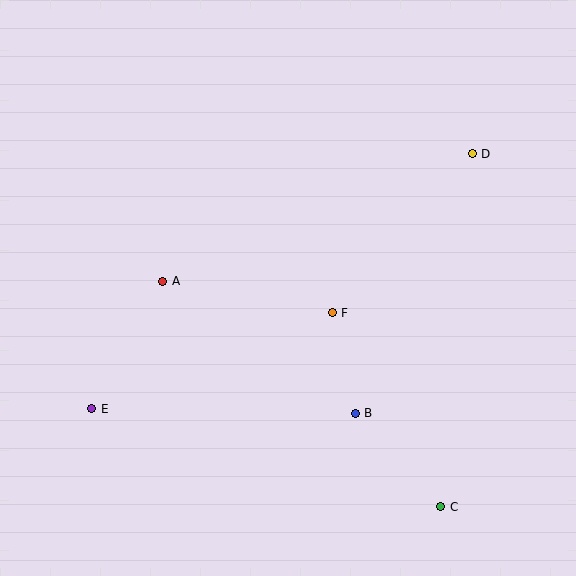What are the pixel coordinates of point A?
Point A is at (163, 281).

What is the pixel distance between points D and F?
The distance between D and F is 212 pixels.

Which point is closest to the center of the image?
Point F at (332, 313) is closest to the center.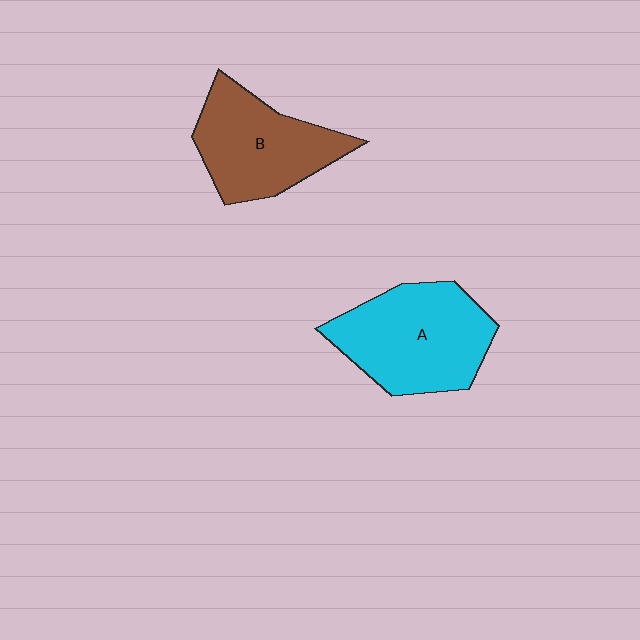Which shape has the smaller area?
Shape B (brown).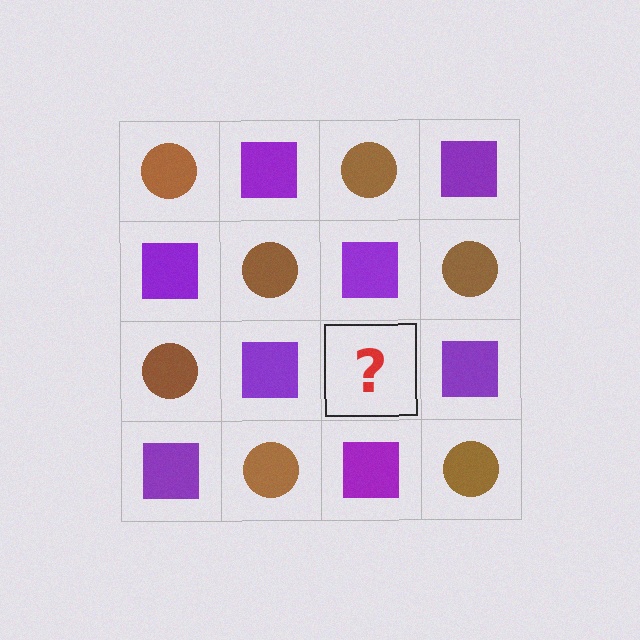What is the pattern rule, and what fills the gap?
The rule is that it alternates brown circle and purple square in a checkerboard pattern. The gap should be filled with a brown circle.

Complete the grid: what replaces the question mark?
The question mark should be replaced with a brown circle.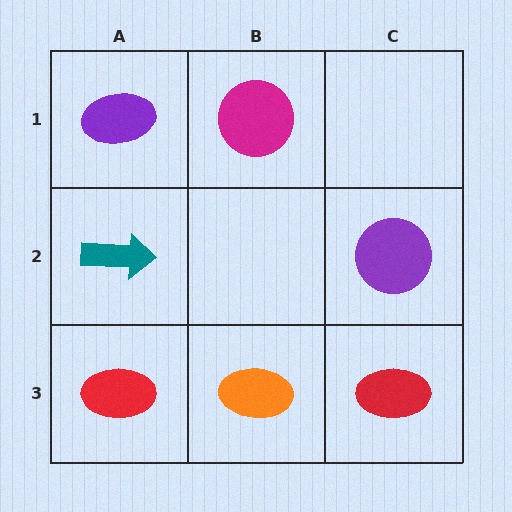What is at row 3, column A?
A red ellipse.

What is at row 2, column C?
A purple circle.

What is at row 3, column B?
An orange ellipse.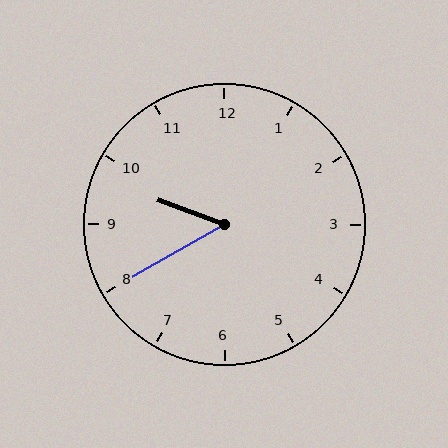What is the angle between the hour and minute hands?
Approximately 50 degrees.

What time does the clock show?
9:40.